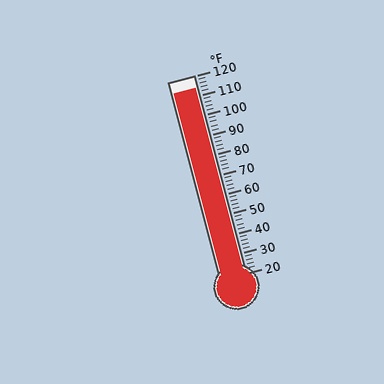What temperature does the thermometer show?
The thermometer shows approximately 114°F.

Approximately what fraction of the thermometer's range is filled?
The thermometer is filled to approximately 95% of its range.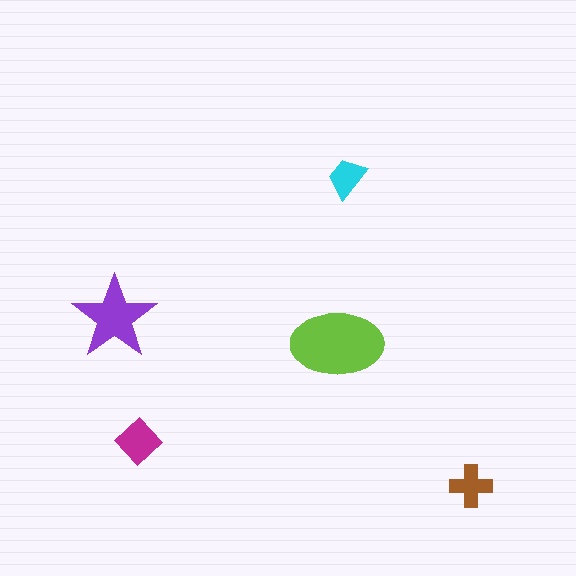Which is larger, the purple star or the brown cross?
The purple star.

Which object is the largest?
The lime ellipse.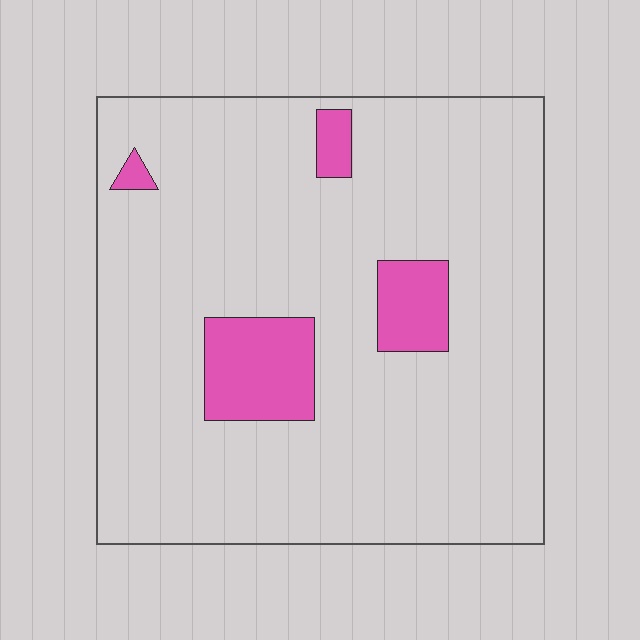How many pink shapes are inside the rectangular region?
4.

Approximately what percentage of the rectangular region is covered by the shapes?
Approximately 10%.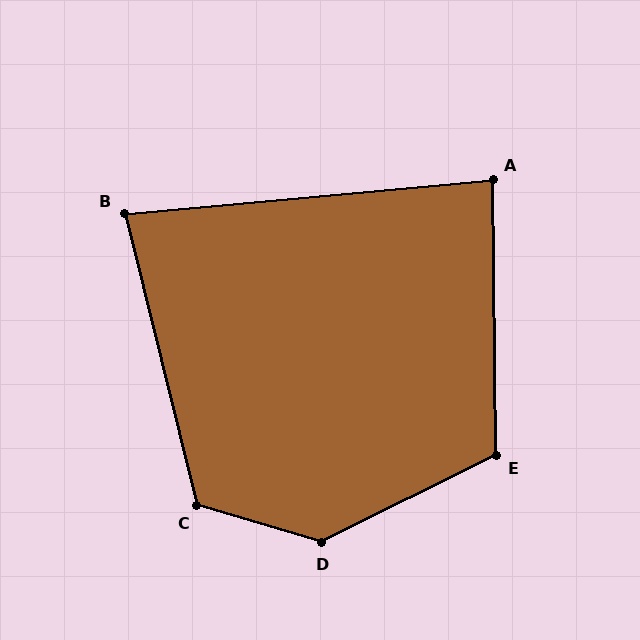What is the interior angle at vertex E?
Approximately 116 degrees (obtuse).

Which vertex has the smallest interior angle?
B, at approximately 81 degrees.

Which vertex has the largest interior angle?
D, at approximately 137 degrees.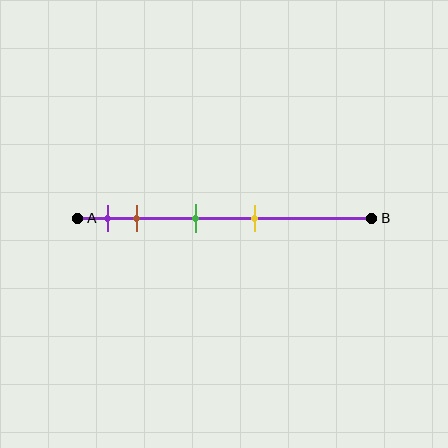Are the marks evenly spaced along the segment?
No, the marks are not evenly spaced.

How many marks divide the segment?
There are 4 marks dividing the segment.